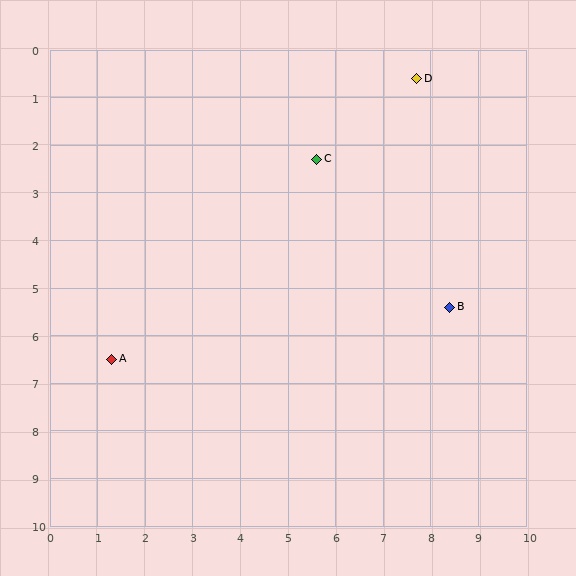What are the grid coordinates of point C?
Point C is at approximately (5.6, 2.3).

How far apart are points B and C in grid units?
Points B and C are about 4.2 grid units apart.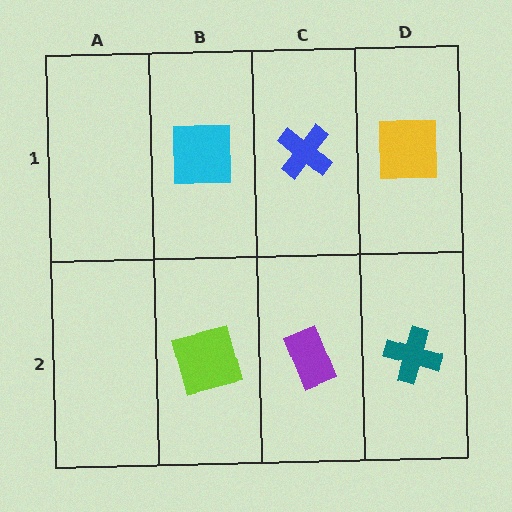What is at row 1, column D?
A yellow square.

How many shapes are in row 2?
3 shapes.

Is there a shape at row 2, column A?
No, that cell is empty.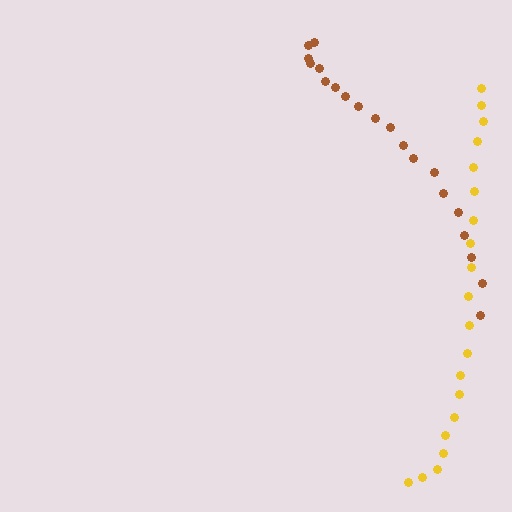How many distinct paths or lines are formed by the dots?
There are 2 distinct paths.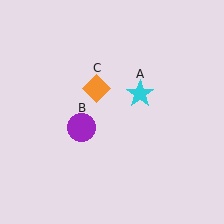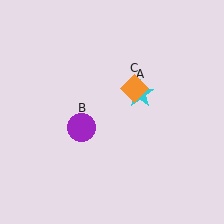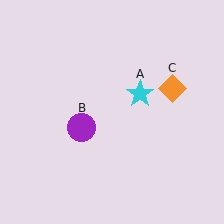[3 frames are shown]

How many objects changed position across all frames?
1 object changed position: orange diamond (object C).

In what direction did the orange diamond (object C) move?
The orange diamond (object C) moved right.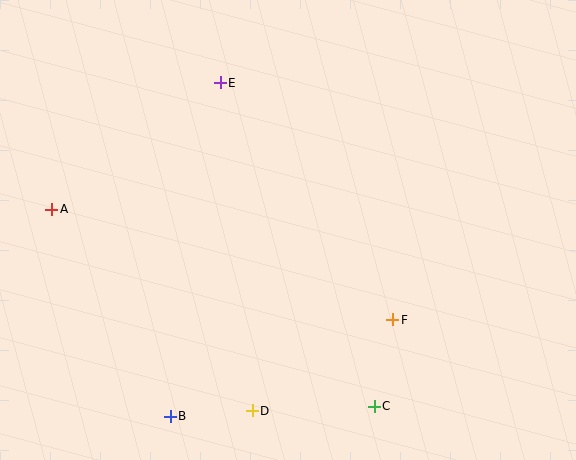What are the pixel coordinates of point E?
Point E is at (220, 83).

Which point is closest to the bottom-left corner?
Point B is closest to the bottom-left corner.